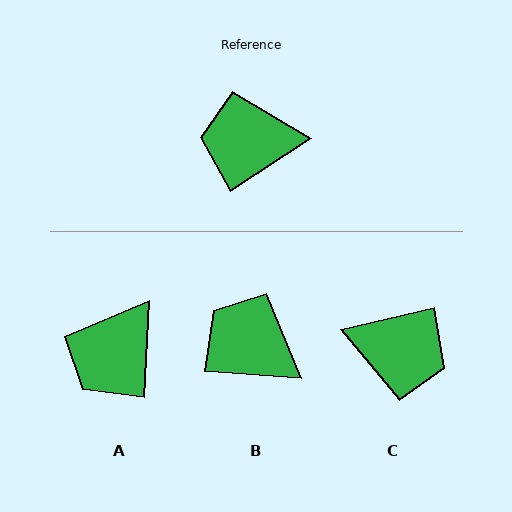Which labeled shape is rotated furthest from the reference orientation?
C, about 160 degrees away.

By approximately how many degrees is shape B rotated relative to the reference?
Approximately 37 degrees clockwise.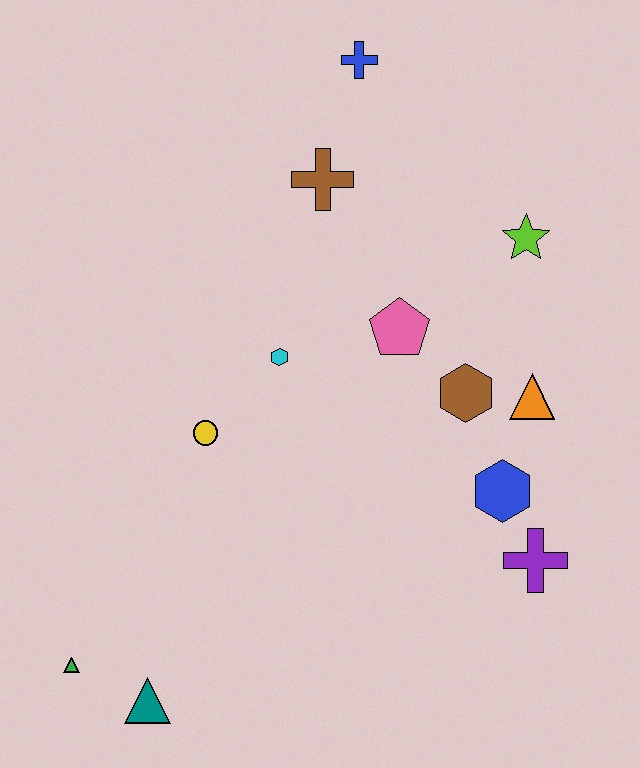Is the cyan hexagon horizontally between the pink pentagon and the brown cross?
No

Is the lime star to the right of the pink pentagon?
Yes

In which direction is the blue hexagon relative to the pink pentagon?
The blue hexagon is below the pink pentagon.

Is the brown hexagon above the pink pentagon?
No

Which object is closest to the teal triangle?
The green triangle is closest to the teal triangle.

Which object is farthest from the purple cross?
The blue cross is farthest from the purple cross.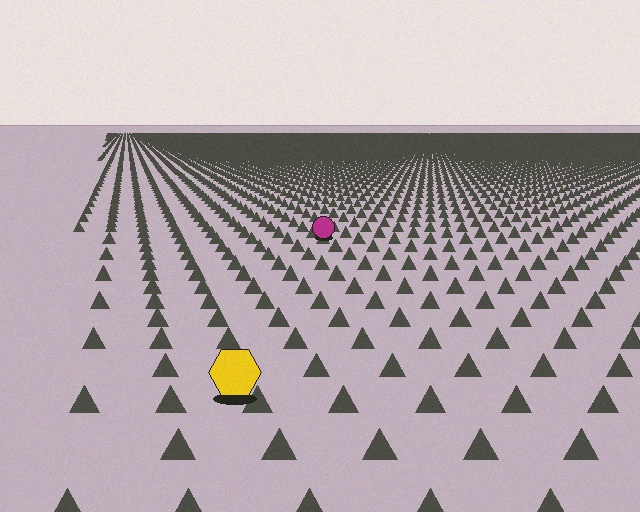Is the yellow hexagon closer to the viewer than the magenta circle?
Yes. The yellow hexagon is closer — you can tell from the texture gradient: the ground texture is coarser near it.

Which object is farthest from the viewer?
The magenta circle is farthest from the viewer. It appears smaller and the ground texture around it is denser.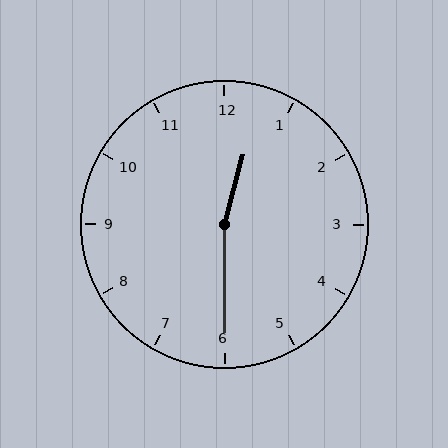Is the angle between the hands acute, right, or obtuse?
It is obtuse.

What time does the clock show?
12:30.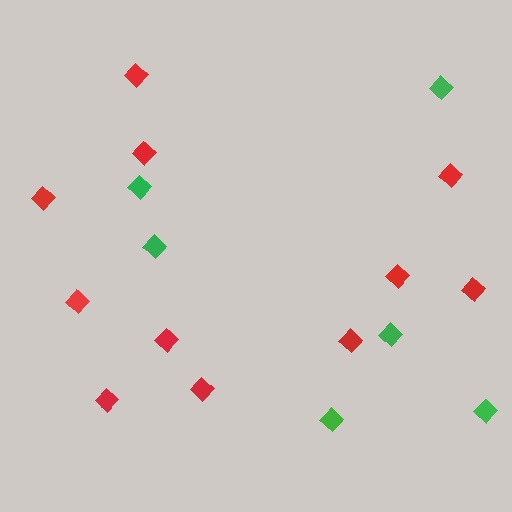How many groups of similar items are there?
There are 2 groups: one group of green diamonds (6) and one group of red diamonds (11).